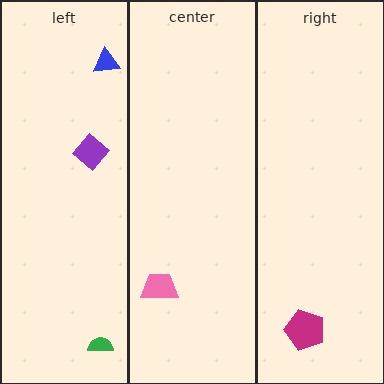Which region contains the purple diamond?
The left region.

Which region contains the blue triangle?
The left region.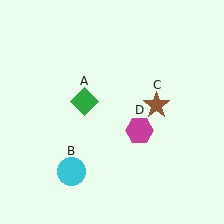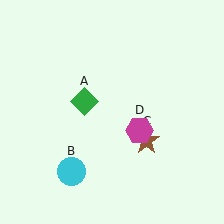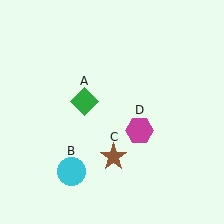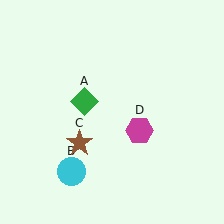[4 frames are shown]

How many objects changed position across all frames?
1 object changed position: brown star (object C).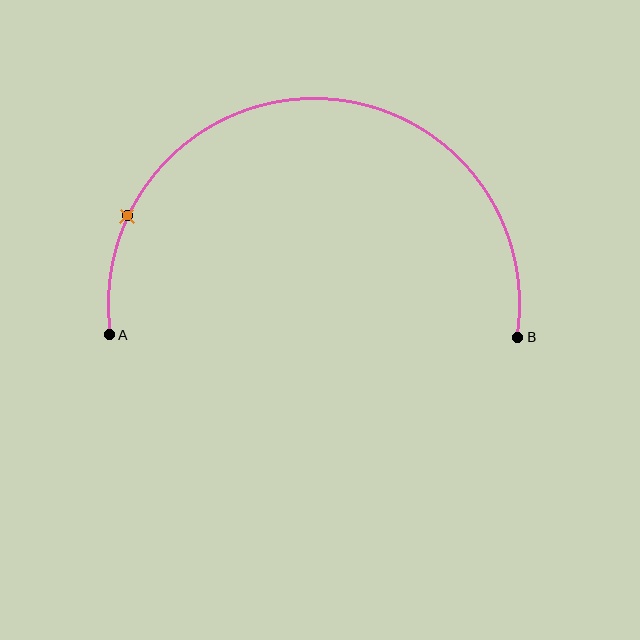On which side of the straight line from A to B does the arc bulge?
The arc bulges above the straight line connecting A and B.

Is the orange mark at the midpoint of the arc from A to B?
No. The orange mark lies on the arc but is closer to endpoint A. The arc midpoint would be at the point on the curve equidistant along the arc from both A and B.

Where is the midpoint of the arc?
The arc midpoint is the point on the curve farthest from the straight line joining A and B. It sits above that line.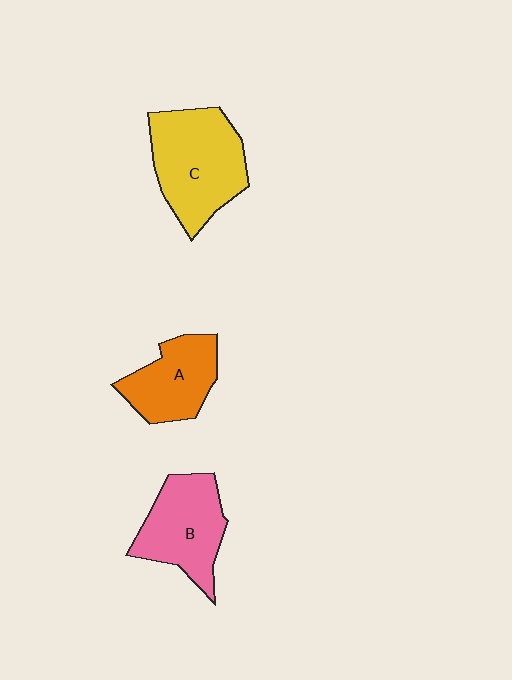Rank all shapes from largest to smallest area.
From largest to smallest: C (yellow), B (pink), A (orange).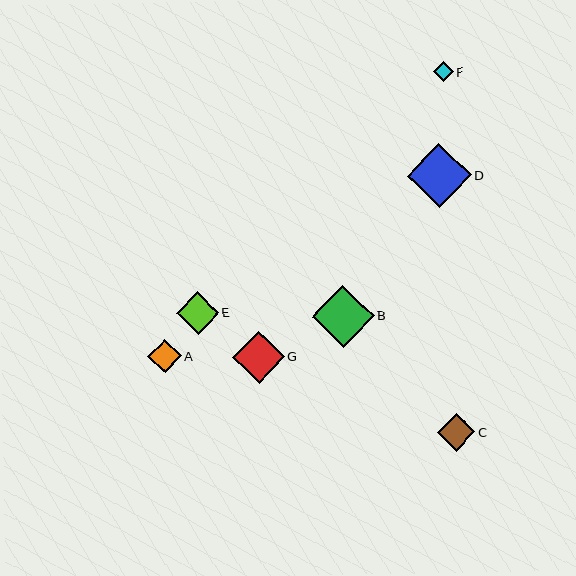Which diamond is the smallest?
Diamond F is the smallest with a size of approximately 20 pixels.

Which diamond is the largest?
Diamond D is the largest with a size of approximately 64 pixels.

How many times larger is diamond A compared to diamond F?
Diamond A is approximately 1.6 times the size of diamond F.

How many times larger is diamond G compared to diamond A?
Diamond G is approximately 1.6 times the size of diamond A.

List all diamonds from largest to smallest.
From largest to smallest: D, B, G, E, C, A, F.